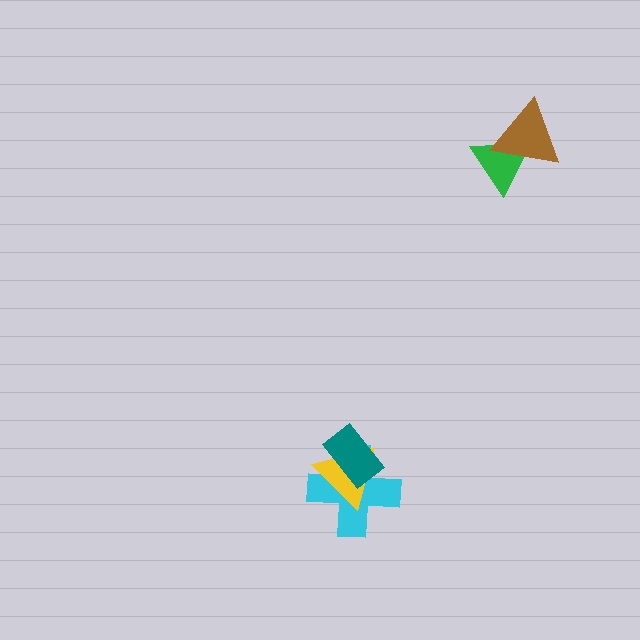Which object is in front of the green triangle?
The brown triangle is in front of the green triangle.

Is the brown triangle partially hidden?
No, no other shape covers it.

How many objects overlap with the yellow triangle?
2 objects overlap with the yellow triangle.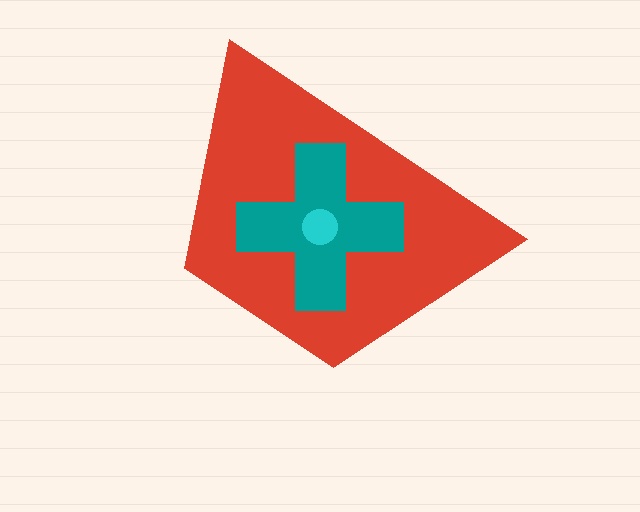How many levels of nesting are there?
3.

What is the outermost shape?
The red trapezoid.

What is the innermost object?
The cyan circle.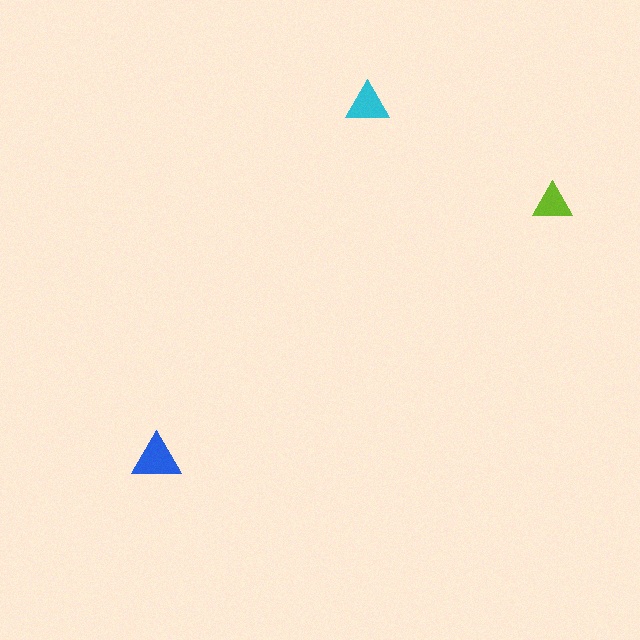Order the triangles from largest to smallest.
the blue one, the cyan one, the lime one.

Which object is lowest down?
The blue triangle is bottommost.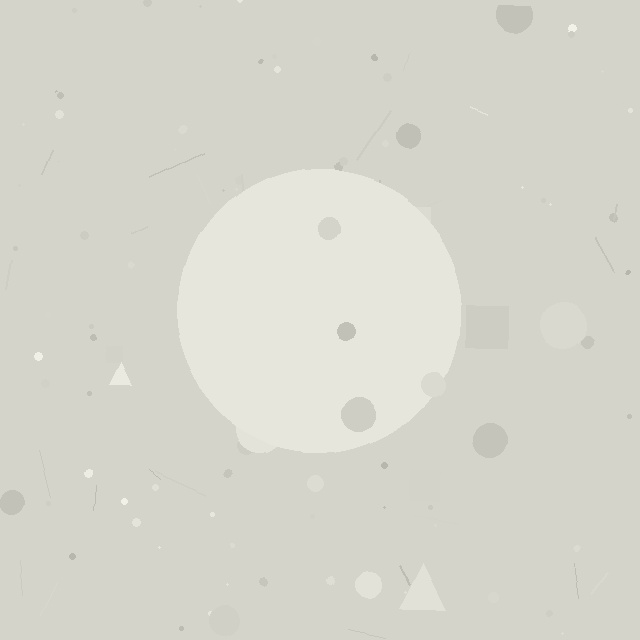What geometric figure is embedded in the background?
A circle is embedded in the background.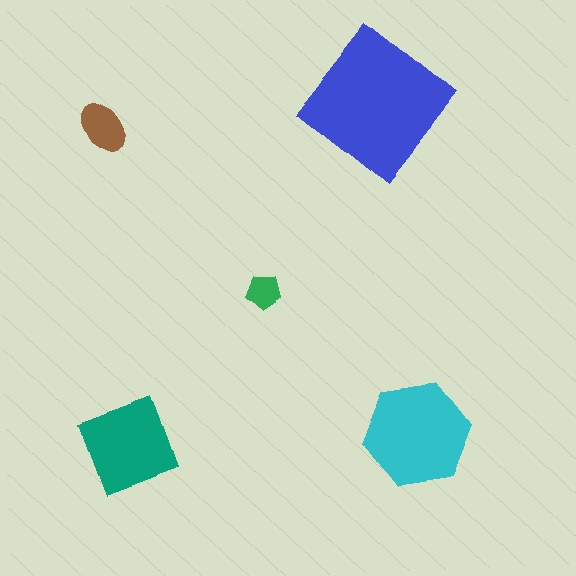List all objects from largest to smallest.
The blue diamond, the cyan hexagon, the teal diamond, the brown ellipse, the green pentagon.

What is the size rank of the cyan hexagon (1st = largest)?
2nd.